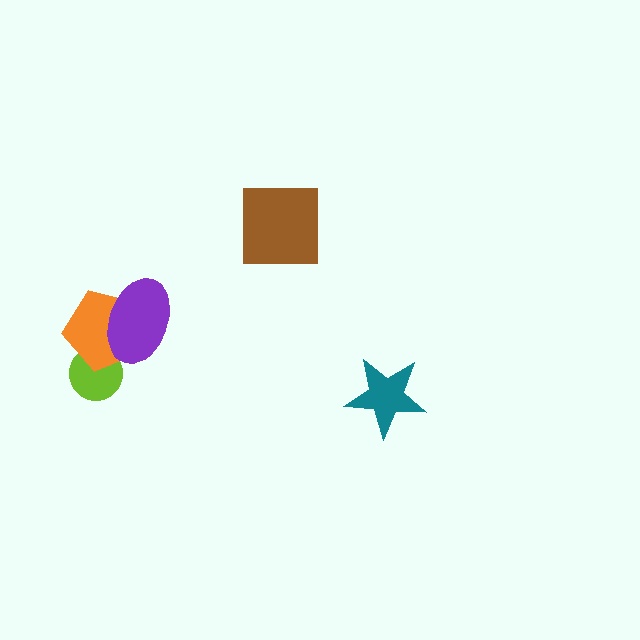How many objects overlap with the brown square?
0 objects overlap with the brown square.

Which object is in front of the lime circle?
The orange pentagon is in front of the lime circle.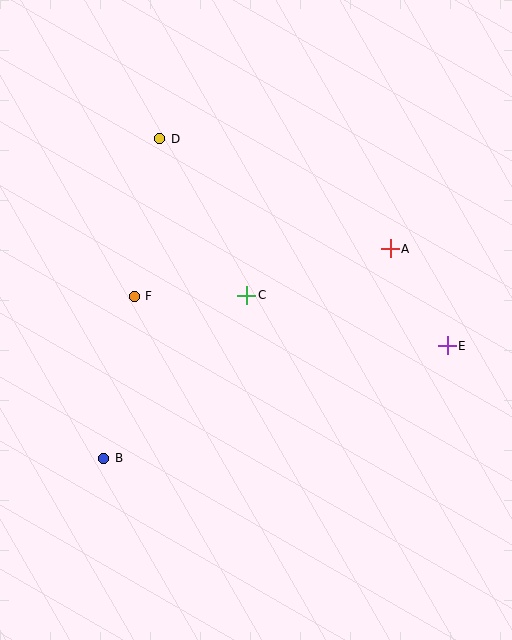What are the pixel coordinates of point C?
Point C is at (247, 295).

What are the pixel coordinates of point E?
Point E is at (447, 346).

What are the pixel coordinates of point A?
Point A is at (390, 249).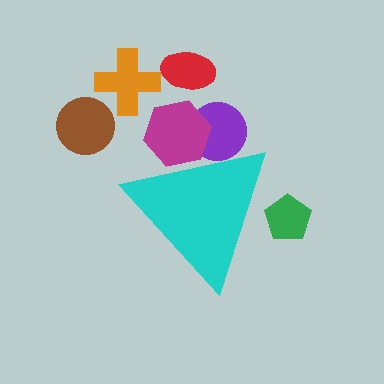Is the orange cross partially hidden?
No, the orange cross is fully visible.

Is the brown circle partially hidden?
No, the brown circle is fully visible.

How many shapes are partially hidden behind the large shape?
3 shapes are partially hidden.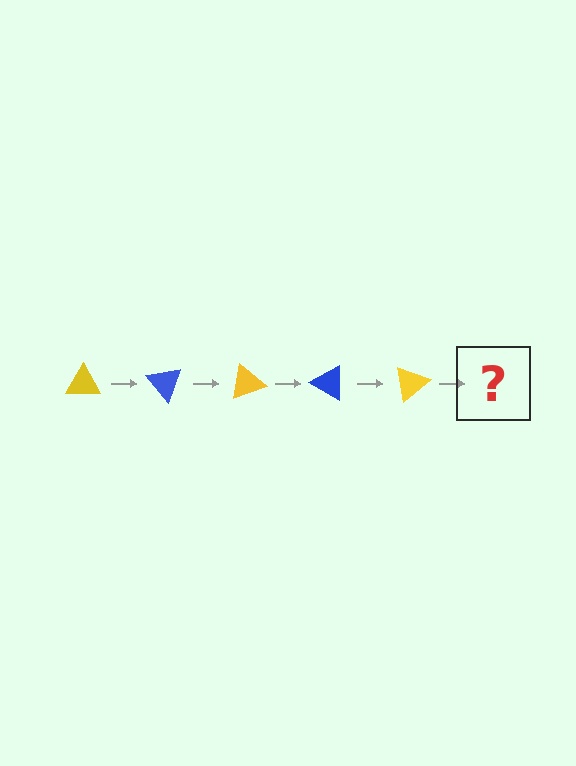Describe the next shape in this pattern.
It should be a blue triangle, rotated 250 degrees from the start.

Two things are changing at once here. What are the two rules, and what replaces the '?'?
The two rules are that it rotates 50 degrees each step and the color cycles through yellow and blue. The '?' should be a blue triangle, rotated 250 degrees from the start.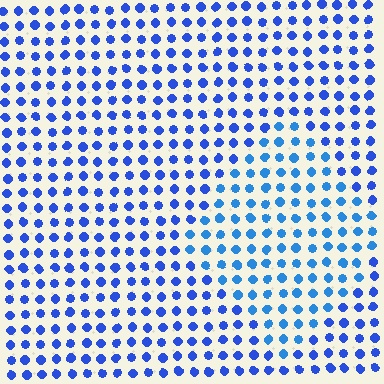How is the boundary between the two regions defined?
The boundary is defined purely by a slight shift in hue (about 20 degrees). Spacing, size, and orientation are identical on both sides.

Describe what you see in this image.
The image is filled with small blue elements in a uniform arrangement. A diamond-shaped region is visible where the elements are tinted to a slightly different hue, forming a subtle color boundary.